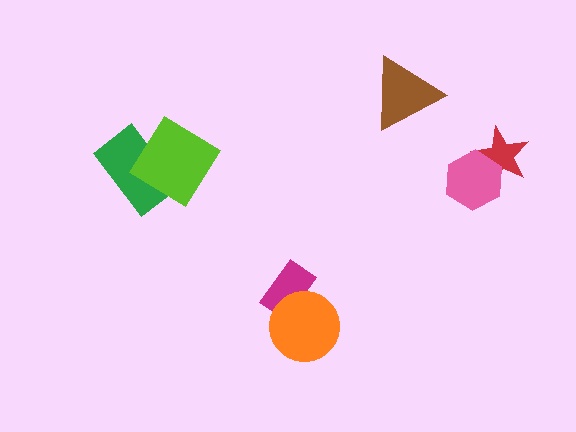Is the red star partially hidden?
Yes, it is partially covered by another shape.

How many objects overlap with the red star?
1 object overlaps with the red star.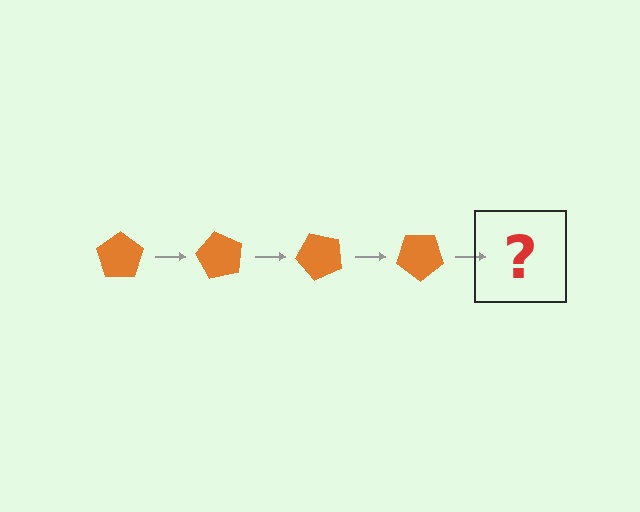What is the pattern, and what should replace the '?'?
The pattern is that the pentagon rotates 60 degrees each step. The '?' should be an orange pentagon rotated 240 degrees.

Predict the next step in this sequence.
The next step is an orange pentagon rotated 240 degrees.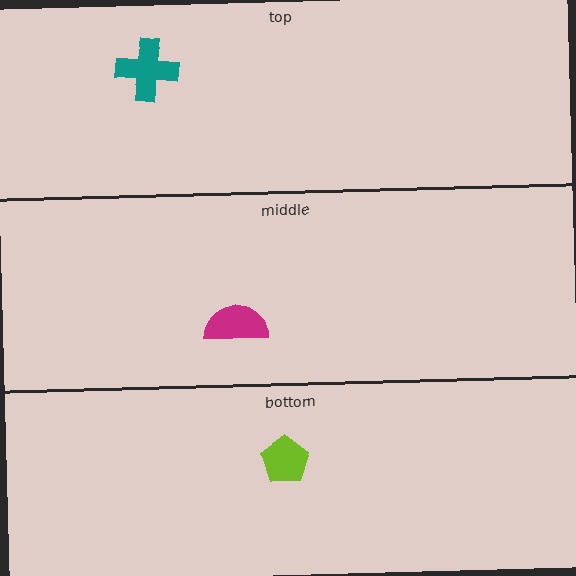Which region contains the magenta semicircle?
The middle region.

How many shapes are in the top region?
1.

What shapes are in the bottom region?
The lime pentagon.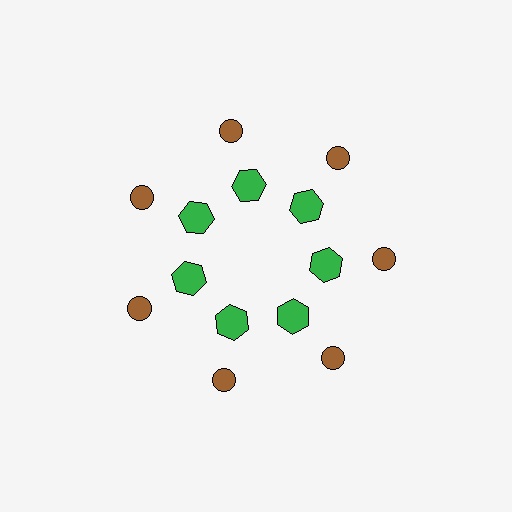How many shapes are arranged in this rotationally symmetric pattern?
There are 14 shapes, arranged in 7 groups of 2.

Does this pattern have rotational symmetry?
Yes, this pattern has 7-fold rotational symmetry. It looks the same after rotating 51 degrees around the center.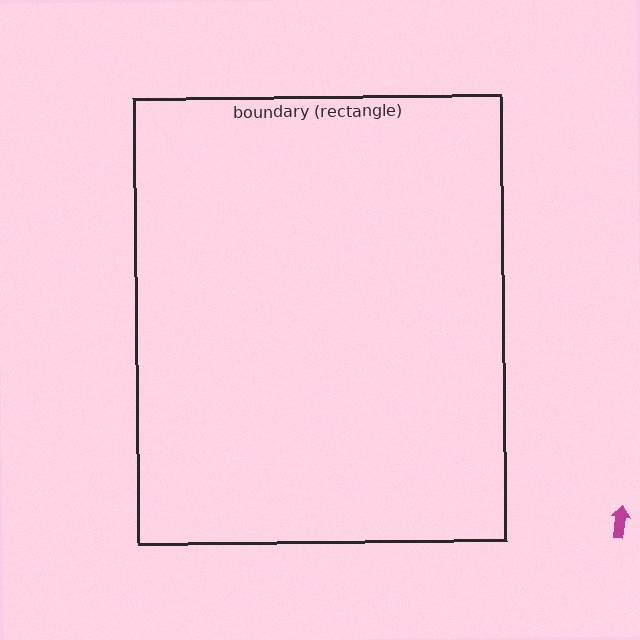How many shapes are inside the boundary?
0 inside, 1 outside.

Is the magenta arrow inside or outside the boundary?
Outside.